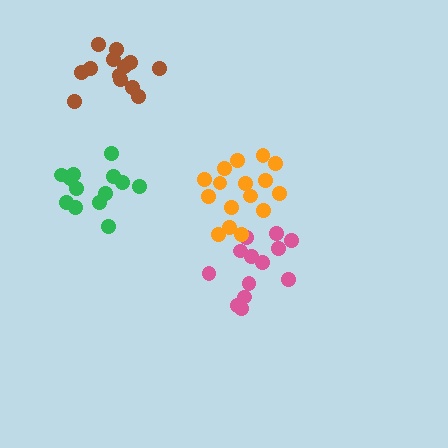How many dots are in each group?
Group 1: 13 dots, Group 2: 16 dots, Group 3: 13 dots, Group 4: 13 dots (55 total).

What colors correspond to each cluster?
The clusters are colored: pink, orange, brown, green.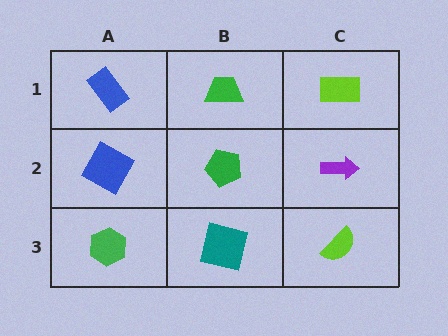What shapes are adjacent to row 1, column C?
A purple arrow (row 2, column C), a green trapezoid (row 1, column B).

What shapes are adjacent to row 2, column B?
A green trapezoid (row 1, column B), a teal square (row 3, column B), a blue diamond (row 2, column A), a purple arrow (row 2, column C).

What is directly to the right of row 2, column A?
A green pentagon.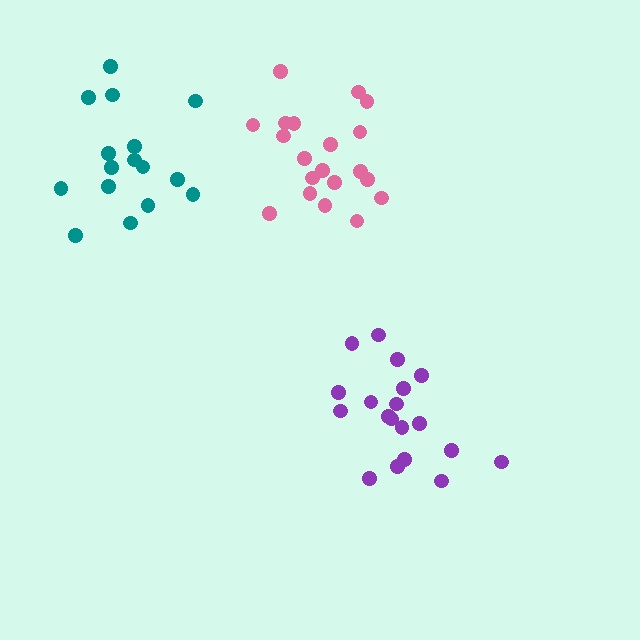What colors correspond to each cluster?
The clusters are colored: pink, purple, teal.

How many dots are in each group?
Group 1: 20 dots, Group 2: 19 dots, Group 3: 16 dots (55 total).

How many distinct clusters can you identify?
There are 3 distinct clusters.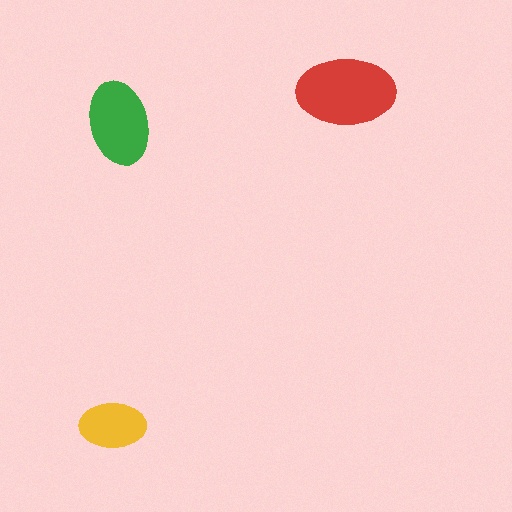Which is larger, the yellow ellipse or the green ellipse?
The green one.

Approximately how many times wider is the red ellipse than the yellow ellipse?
About 1.5 times wider.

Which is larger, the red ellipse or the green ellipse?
The red one.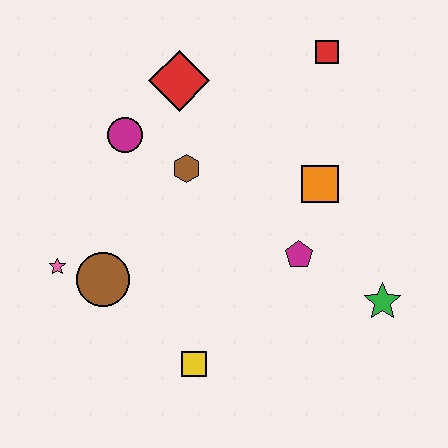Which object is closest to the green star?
The magenta pentagon is closest to the green star.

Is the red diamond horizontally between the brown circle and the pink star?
No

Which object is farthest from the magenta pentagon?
The pink star is farthest from the magenta pentagon.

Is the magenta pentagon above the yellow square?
Yes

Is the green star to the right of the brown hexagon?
Yes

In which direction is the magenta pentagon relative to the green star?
The magenta pentagon is to the left of the green star.